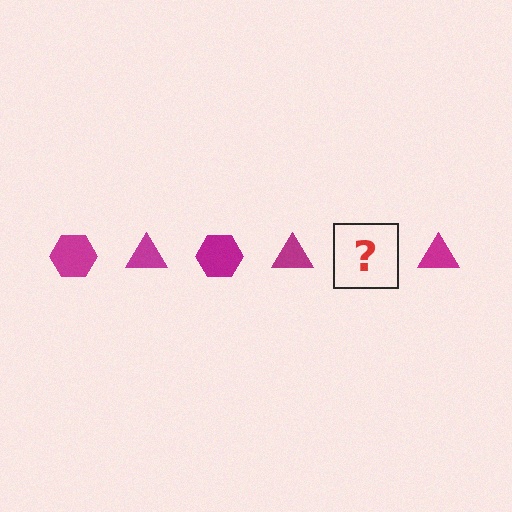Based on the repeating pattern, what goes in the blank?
The blank should be a magenta hexagon.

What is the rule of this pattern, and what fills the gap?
The rule is that the pattern cycles through hexagon, triangle shapes in magenta. The gap should be filled with a magenta hexagon.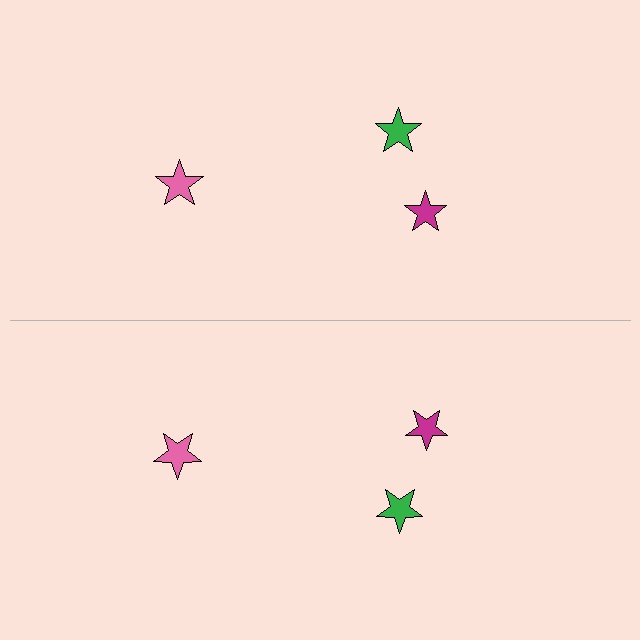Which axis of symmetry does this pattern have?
The pattern has a horizontal axis of symmetry running through the center of the image.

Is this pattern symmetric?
Yes, this pattern has bilateral (reflection) symmetry.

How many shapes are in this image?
There are 6 shapes in this image.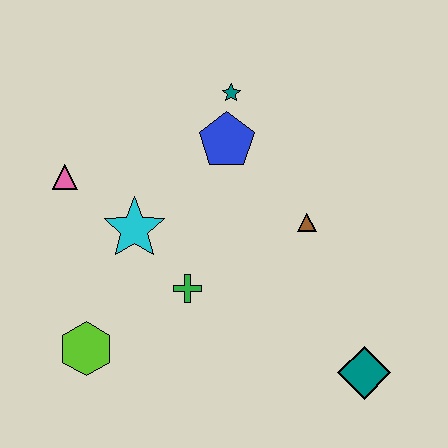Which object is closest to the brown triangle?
The blue pentagon is closest to the brown triangle.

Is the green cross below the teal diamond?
No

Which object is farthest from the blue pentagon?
The teal diamond is farthest from the blue pentagon.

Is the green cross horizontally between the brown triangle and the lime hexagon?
Yes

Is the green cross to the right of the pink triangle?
Yes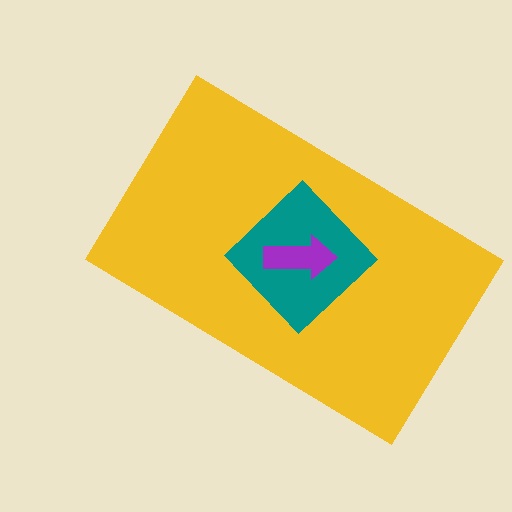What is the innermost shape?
The purple arrow.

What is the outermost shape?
The yellow rectangle.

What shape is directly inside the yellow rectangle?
The teal diamond.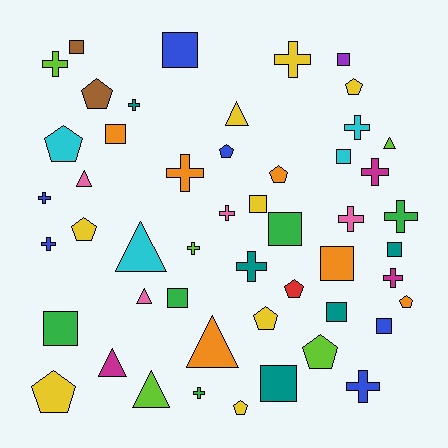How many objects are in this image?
There are 50 objects.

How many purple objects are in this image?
There is 1 purple object.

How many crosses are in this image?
There are 16 crosses.